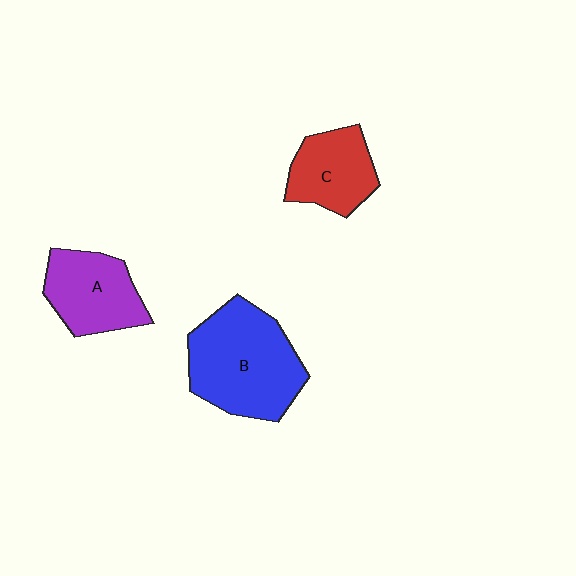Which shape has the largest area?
Shape B (blue).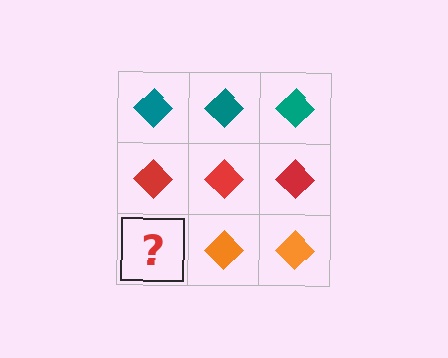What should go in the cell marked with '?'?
The missing cell should contain an orange diamond.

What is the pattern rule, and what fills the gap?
The rule is that each row has a consistent color. The gap should be filled with an orange diamond.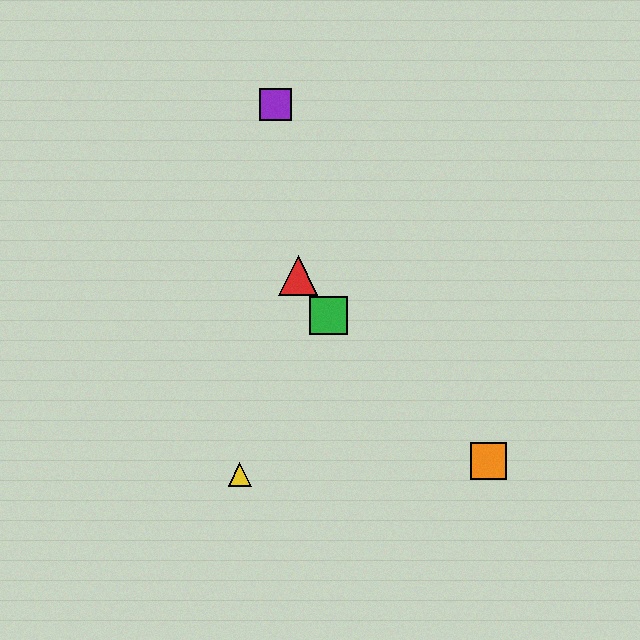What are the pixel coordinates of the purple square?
The purple square is at (275, 104).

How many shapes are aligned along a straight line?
3 shapes (the red triangle, the blue circle, the green square) are aligned along a straight line.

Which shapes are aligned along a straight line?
The red triangle, the blue circle, the green square are aligned along a straight line.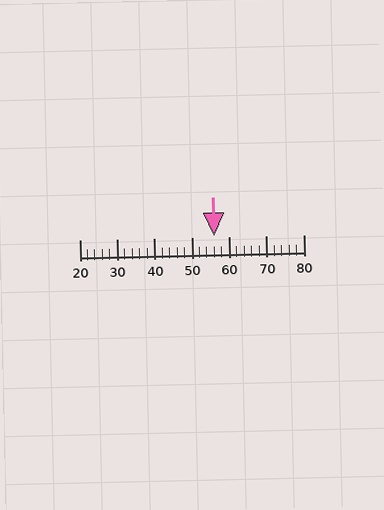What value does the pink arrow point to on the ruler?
The pink arrow points to approximately 56.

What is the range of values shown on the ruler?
The ruler shows values from 20 to 80.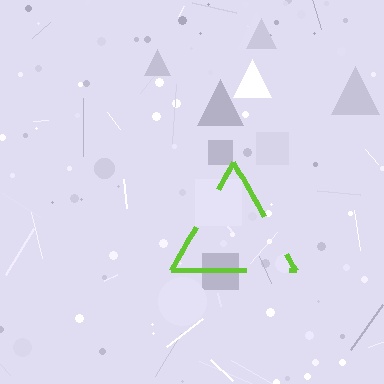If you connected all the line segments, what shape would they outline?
They would outline a triangle.